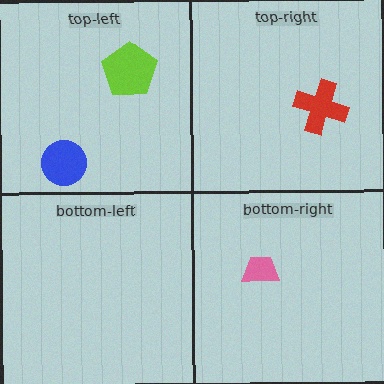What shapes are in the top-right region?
The red cross.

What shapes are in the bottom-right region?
The pink trapezoid.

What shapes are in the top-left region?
The blue circle, the lime pentagon.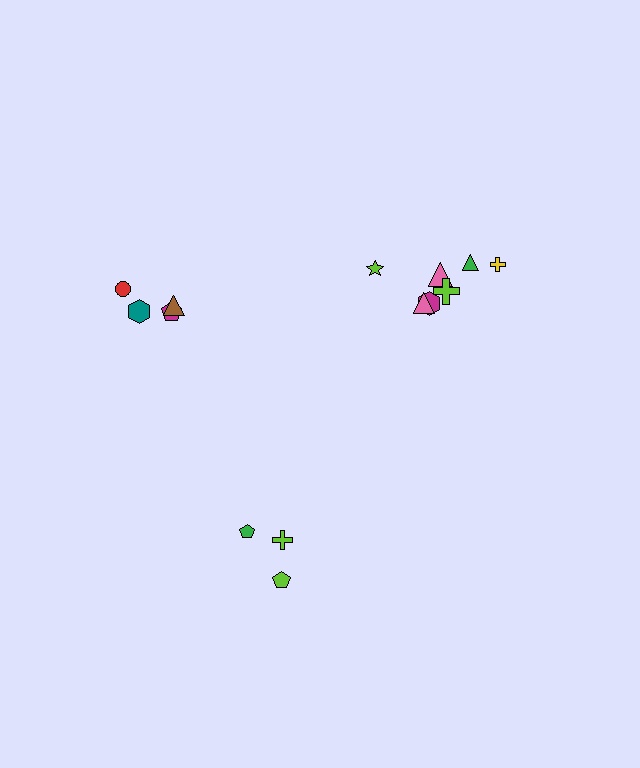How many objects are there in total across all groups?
There are 14 objects.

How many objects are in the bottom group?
There are 3 objects.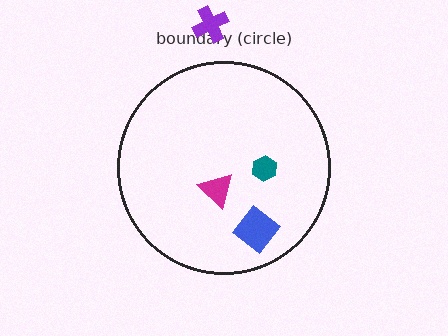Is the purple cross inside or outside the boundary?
Outside.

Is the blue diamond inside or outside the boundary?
Inside.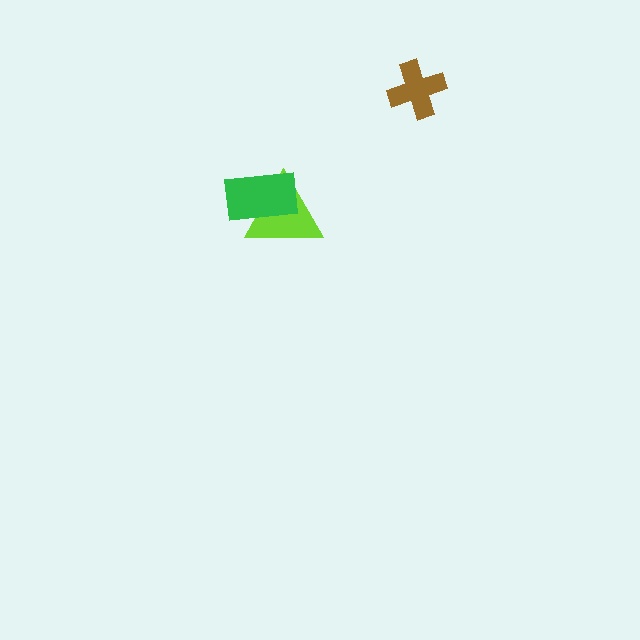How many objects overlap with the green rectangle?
1 object overlaps with the green rectangle.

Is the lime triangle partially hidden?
Yes, it is partially covered by another shape.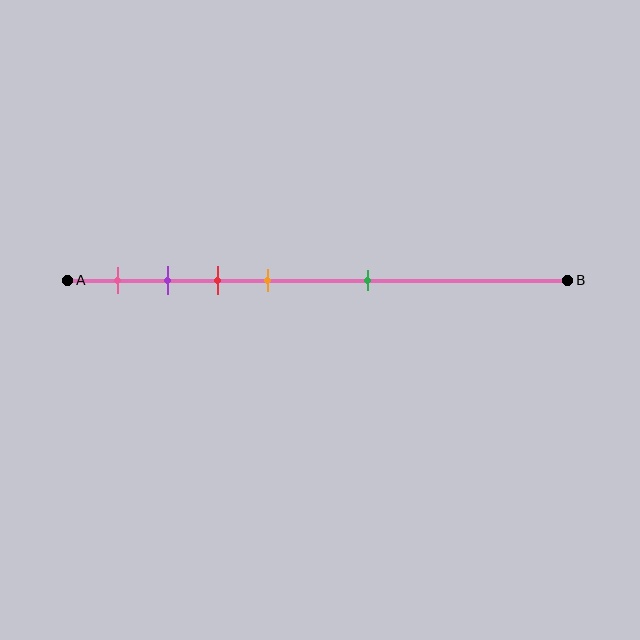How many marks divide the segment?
There are 5 marks dividing the segment.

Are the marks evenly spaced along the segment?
No, the marks are not evenly spaced.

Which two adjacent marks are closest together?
The purple and red marks are the closest adjacent pair.